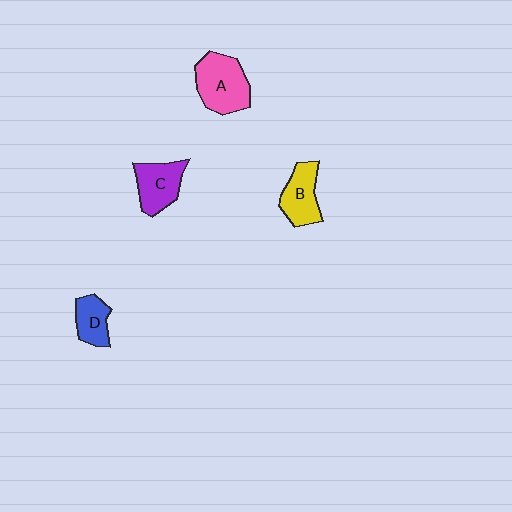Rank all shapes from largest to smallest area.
From largest to smallest: A (pink), C (purple), B (yellow), D (blue).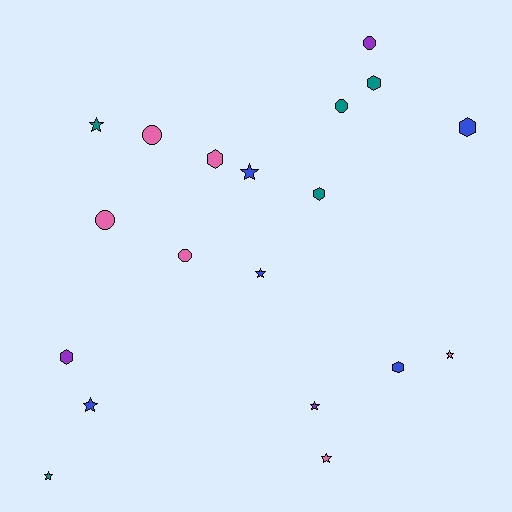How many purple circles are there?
There is 1 purple circle.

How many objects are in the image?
There are 19 objects.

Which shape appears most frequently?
Star, with 8 objects.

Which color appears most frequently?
Pink, with 6 objects.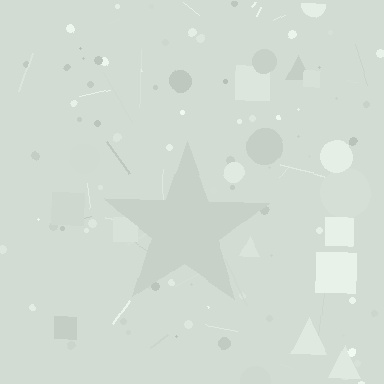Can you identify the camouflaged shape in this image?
The camouflaged shape is a star.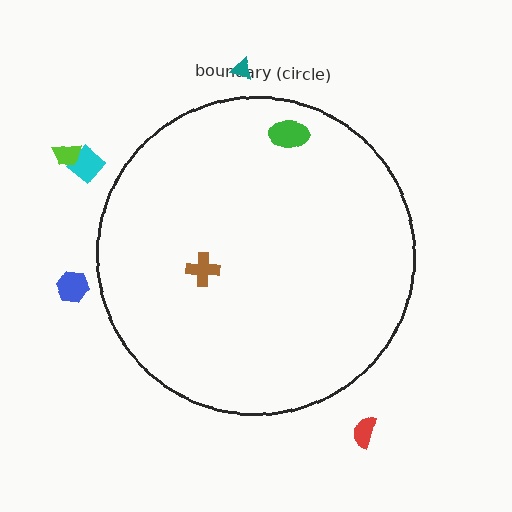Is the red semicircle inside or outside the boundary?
Outside.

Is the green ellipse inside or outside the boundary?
Inside.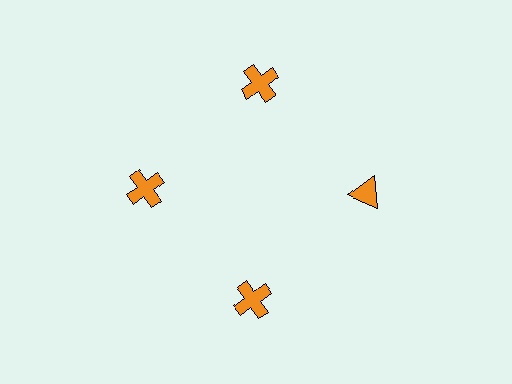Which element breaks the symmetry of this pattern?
The orange triangle at roughly the 3 o'clock position breaks the symmetry. All other shapes are orange crosses.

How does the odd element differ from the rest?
It has a different shape: triangle instead of cross.